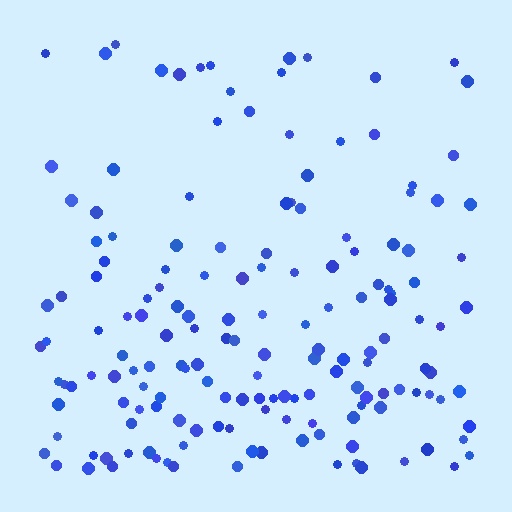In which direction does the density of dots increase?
From top to bottom, with the bottom side densest.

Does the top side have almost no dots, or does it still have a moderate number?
Still a moderate number, just noticeably fewer than the bottom.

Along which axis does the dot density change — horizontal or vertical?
Vertical.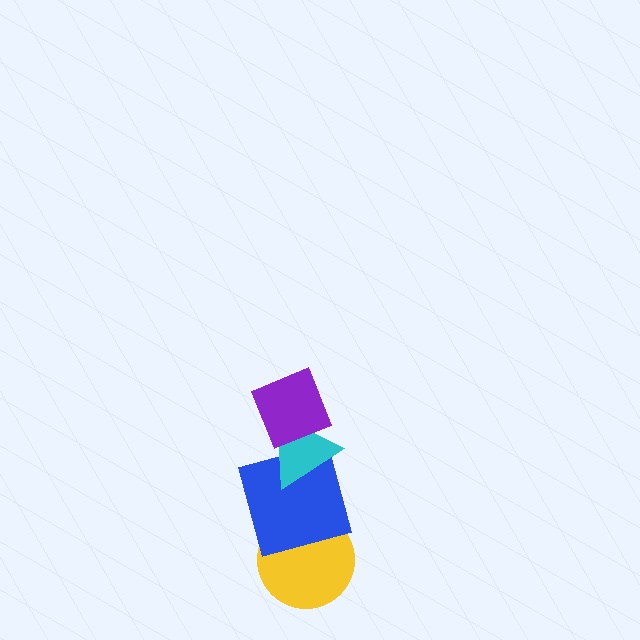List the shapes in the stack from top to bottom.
From top to bottom: the purple diamond, the cyan triangle, the blue square, the yellow circle.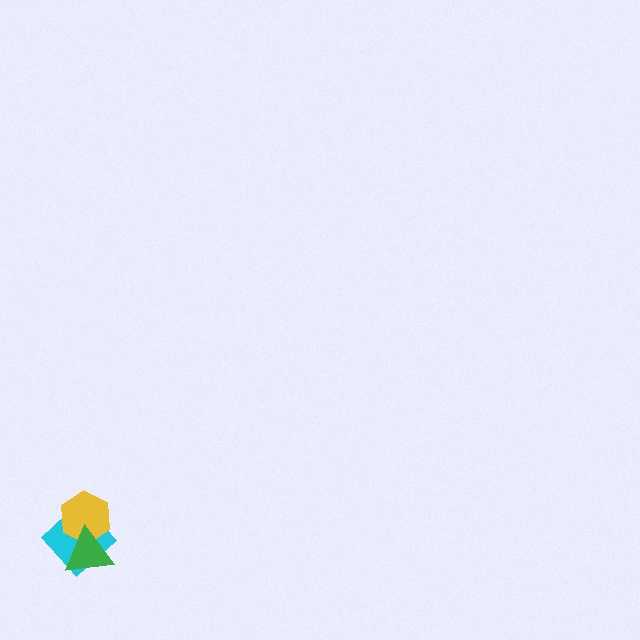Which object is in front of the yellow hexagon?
The green triangle is in front of the yellow hexagon.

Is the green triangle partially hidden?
No, no other shape covers it.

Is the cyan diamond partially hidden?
Yes, it is partially covered by another shape.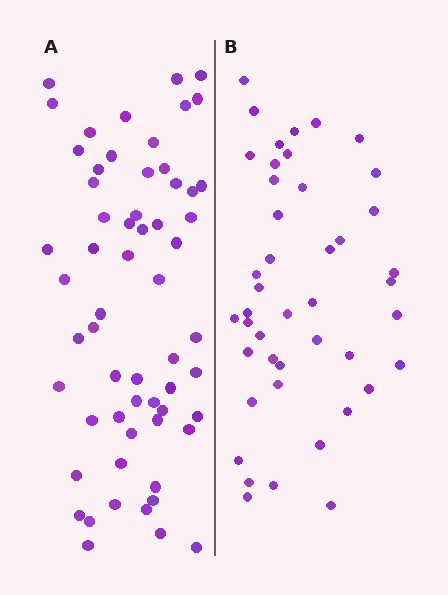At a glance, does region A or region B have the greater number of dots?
Region A (the left region) has more dots.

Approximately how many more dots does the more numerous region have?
Region A has approximately 15 more dots than region B.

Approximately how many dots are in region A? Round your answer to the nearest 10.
About 60 dots.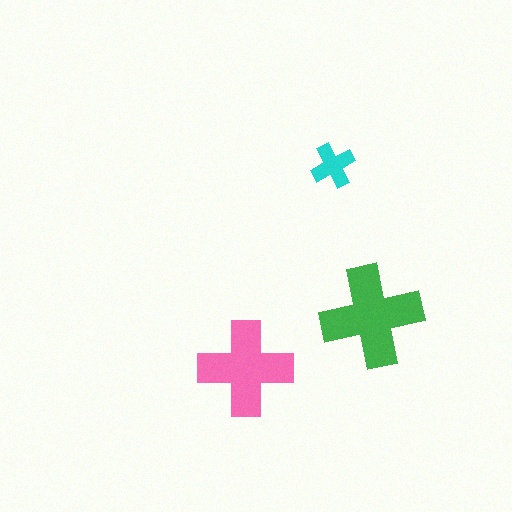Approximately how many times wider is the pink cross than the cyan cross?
About 2 times wider.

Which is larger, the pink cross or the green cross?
The green one.